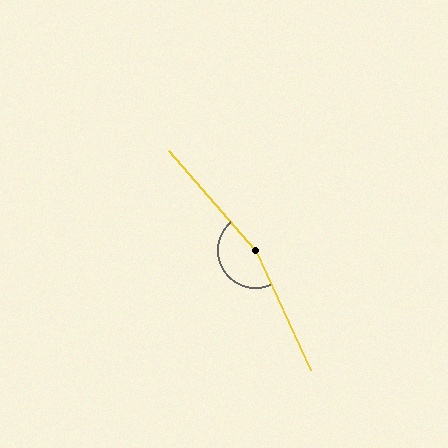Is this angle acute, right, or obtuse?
It is obtuse.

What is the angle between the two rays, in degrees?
Approximately 163 degrees.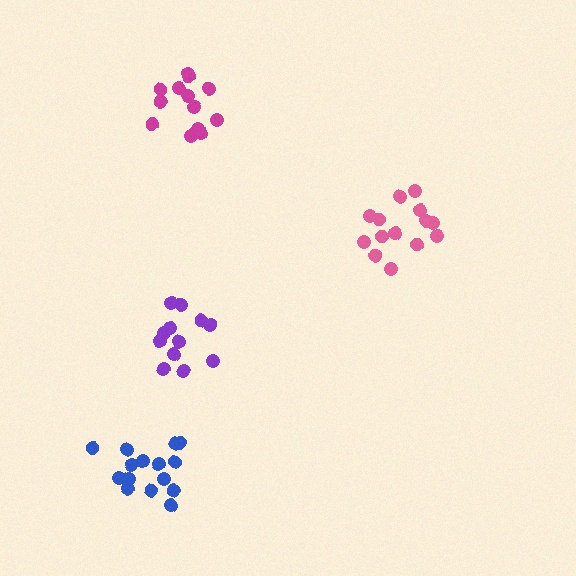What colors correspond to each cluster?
The clusters are colored: magenta, purple, blue, pink.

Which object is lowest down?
The blue cluster is bottommost.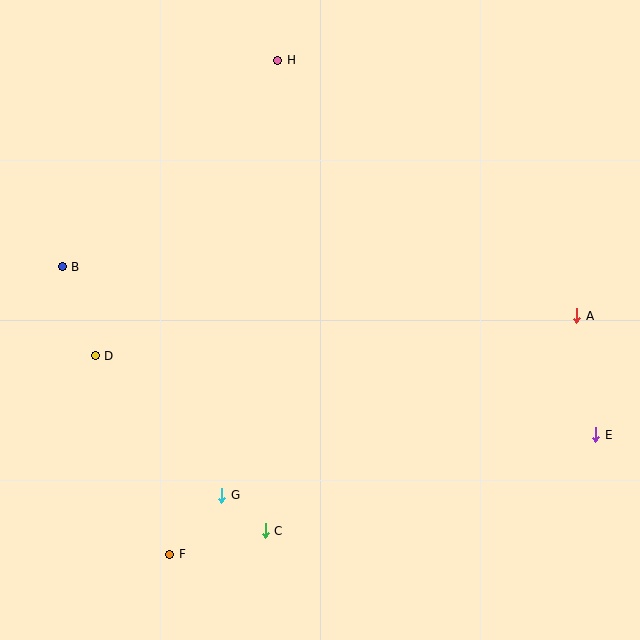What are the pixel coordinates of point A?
Point A is at (577, 316).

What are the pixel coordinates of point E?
Point E is at (596, 435).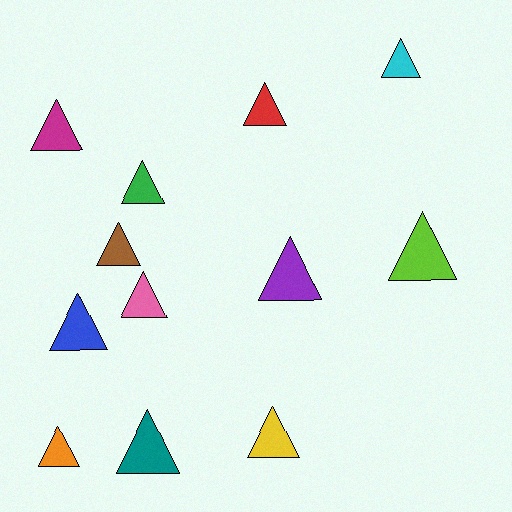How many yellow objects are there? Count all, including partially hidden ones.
There is 1 yellow object.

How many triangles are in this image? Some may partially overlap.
There are 12 triangles.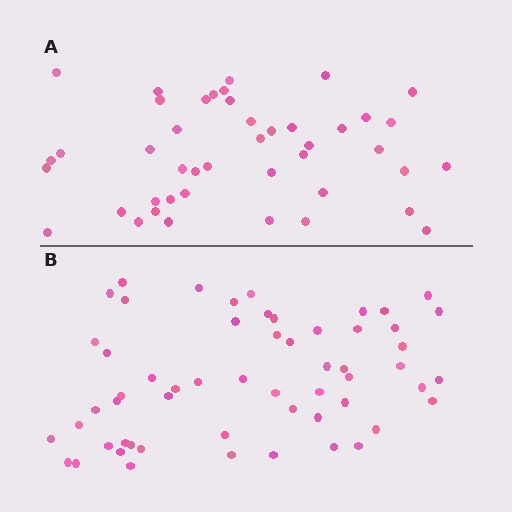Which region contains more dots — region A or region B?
Region B (the bottom region) has more dots.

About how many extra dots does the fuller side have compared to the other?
Region B has approximately 15 more dots than region A.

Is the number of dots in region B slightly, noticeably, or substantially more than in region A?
Region B has noticeably more, but not dramatically so. The ratio is roughly 1.3 to 1.